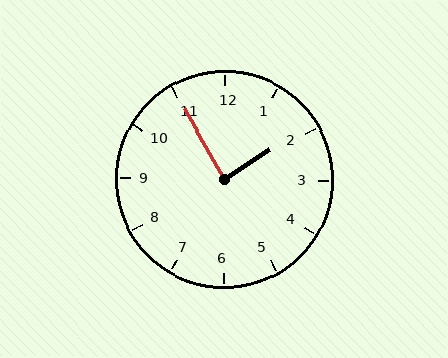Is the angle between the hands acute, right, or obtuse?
It is right.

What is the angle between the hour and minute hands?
Approximately 88 degrees.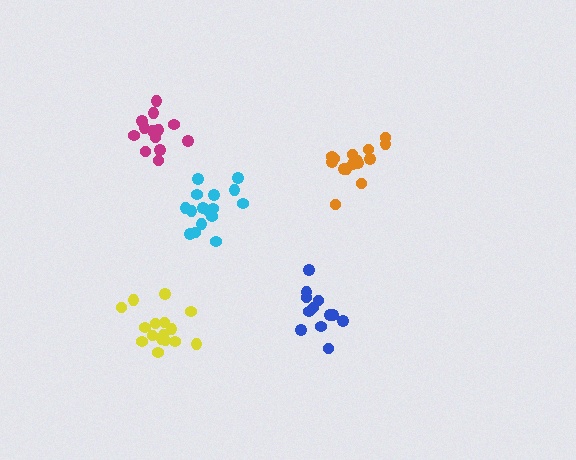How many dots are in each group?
Group 1: 16 dots, Group 2: 15 dots, Group 3: 12 dots, Group 4: 13 dots, Group 5: 16 dots (72 total).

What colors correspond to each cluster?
The clusters are colored: yellow, orange, blue, magenta, cyan.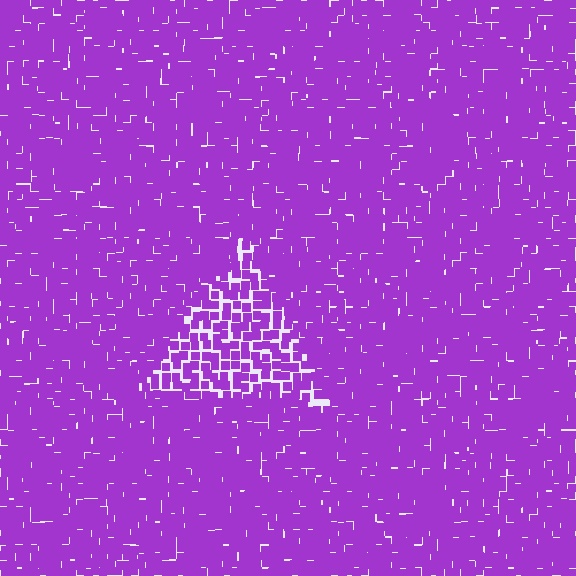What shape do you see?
I see a triangle.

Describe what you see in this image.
The image contains small purple elements arranged at two different densities. A triangle-shaped region is visible where the elements are less densely packed than the surrounding area.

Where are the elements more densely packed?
The elements are more densely packed outside the triangle boundary.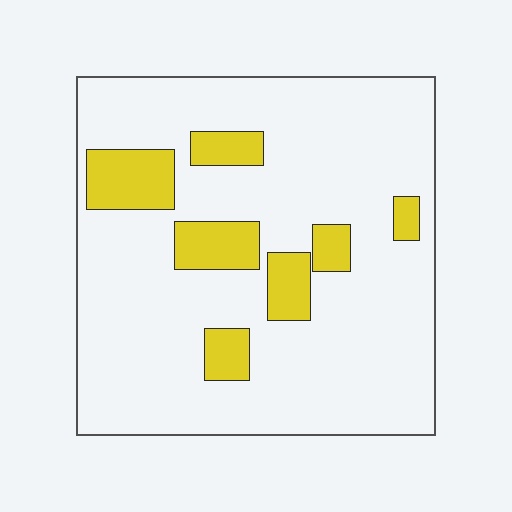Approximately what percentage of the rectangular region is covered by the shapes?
Approximately 15%.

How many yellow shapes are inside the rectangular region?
7.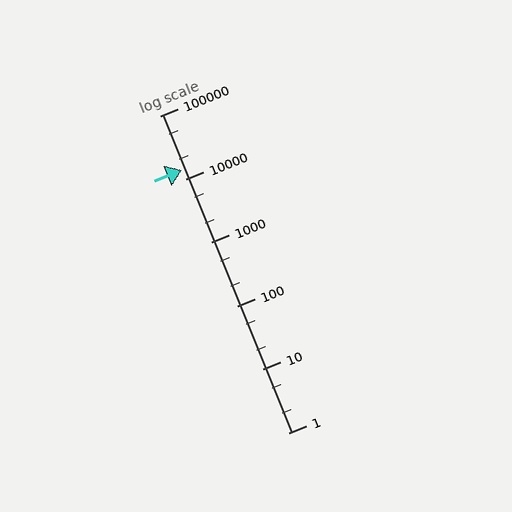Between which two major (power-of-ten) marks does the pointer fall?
The pointer is between 10000 and 100000.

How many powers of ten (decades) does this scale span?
The scale spans 5 decades, from 1 to 100000.